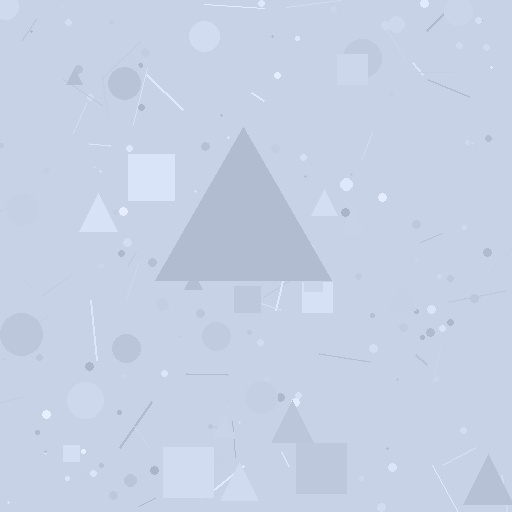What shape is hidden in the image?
A triangle is hidden in the image.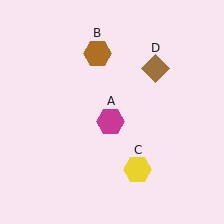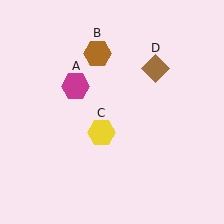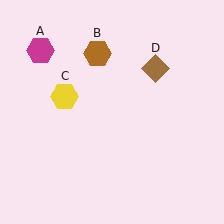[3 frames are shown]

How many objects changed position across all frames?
2 objects changed position: magenta hexagon (object A), yellow hexagon (object C).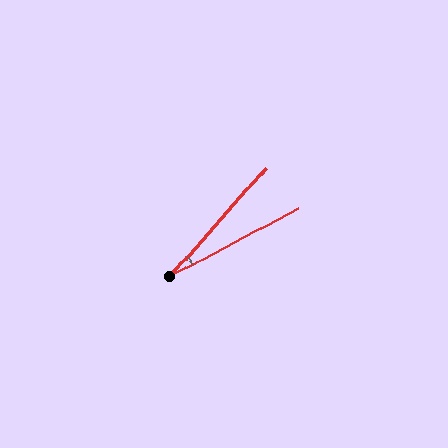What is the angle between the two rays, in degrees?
Approximately 20 degrees.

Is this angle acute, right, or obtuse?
It is acute.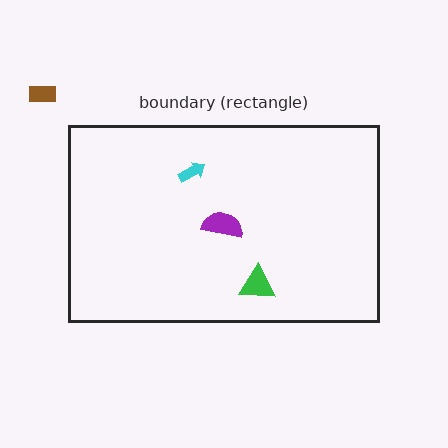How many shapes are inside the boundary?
3 inside, 1 outside.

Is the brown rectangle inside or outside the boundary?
Outside.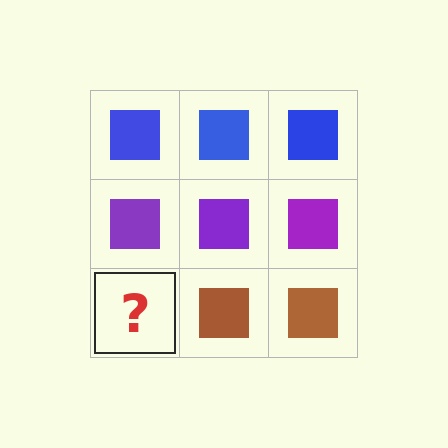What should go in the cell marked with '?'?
The missing cell should contain a brown square.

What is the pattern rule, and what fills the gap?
The rule is that each row has a consistent color. The gap should be filled with a brown square.